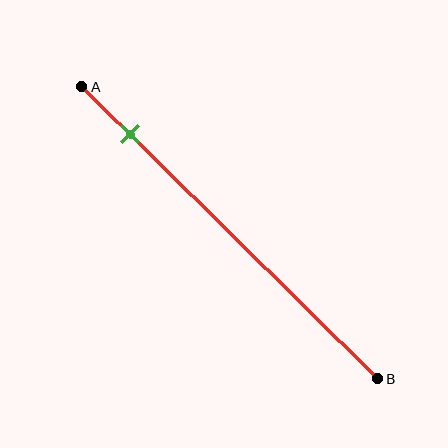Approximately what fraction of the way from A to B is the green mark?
The green mark is approximately 15% of the way from A to B.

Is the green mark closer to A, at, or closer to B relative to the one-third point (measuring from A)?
The green mark is closer to point A than the one-third point of segment AB.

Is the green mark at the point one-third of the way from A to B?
No, the mark is at about 15% from A, not at the 33% one-third point.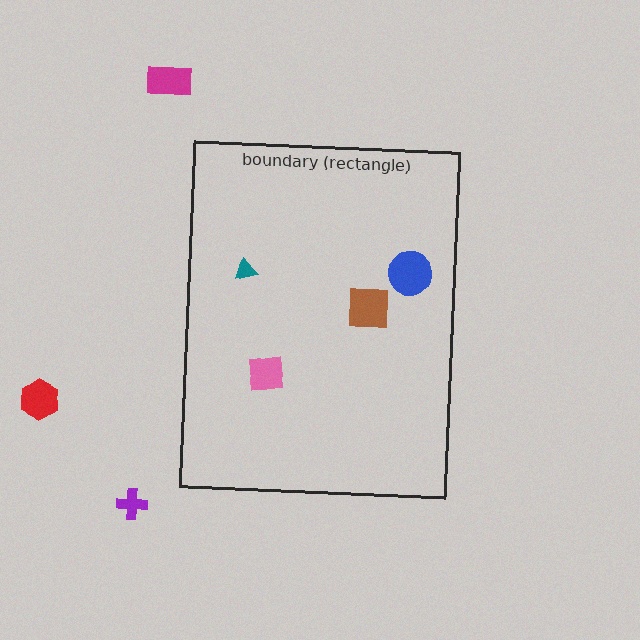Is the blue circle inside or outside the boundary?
Inside.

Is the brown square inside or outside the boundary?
Inside.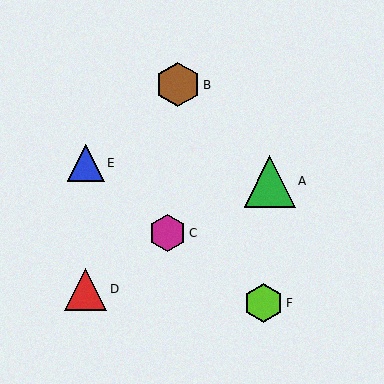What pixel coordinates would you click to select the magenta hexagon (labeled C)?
Click at (168, 233) to select the magenta hexagon C.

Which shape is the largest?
The green triangle (labeled A) is the largest.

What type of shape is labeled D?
Shape D is a red triangle.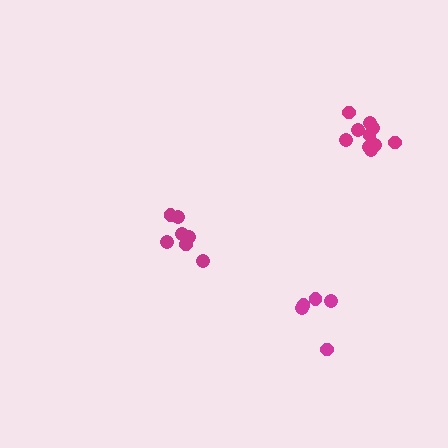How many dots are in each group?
Group 1: 5 dots, Group 2: 7 dots, Group 3: 10 dots (22 total).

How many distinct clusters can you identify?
There are 3 distinct clusters.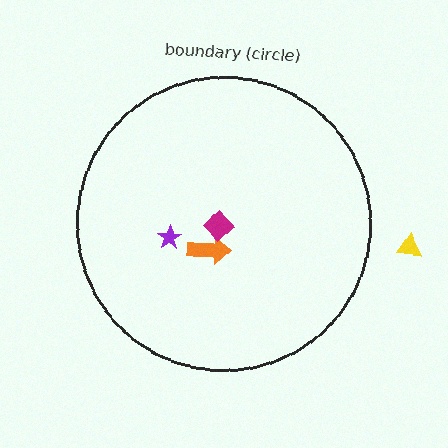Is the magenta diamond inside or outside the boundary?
Inside.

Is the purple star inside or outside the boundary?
Inside.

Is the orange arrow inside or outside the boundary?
Inside.